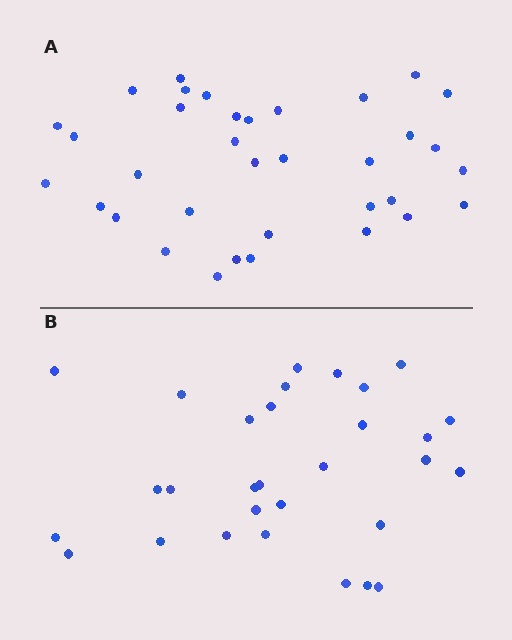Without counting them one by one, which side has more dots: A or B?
Region A (the top region) has more dots.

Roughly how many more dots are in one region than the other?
Region A has about 5 more dots than region B.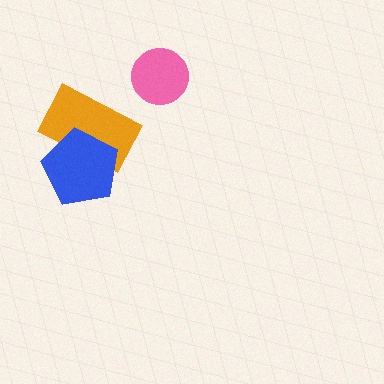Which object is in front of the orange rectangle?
The blue pentagon is in front of the orange rectangle.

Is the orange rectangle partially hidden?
Yes, it is partially covered by another shape.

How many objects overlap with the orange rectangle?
1 object overlaps with the orange rectangle.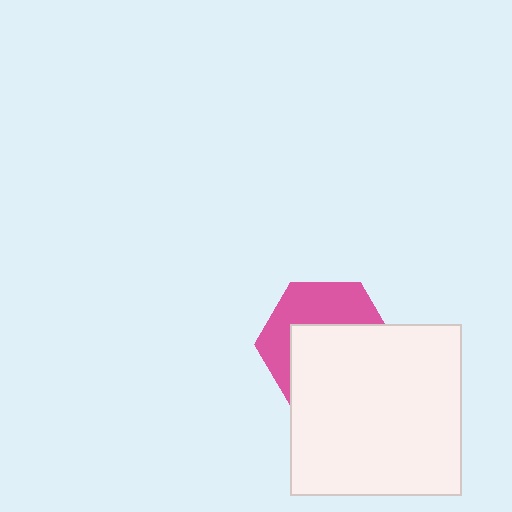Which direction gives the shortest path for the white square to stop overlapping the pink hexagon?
Moving down gives the shortest separation.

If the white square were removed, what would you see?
You would see the complete pink hexagon.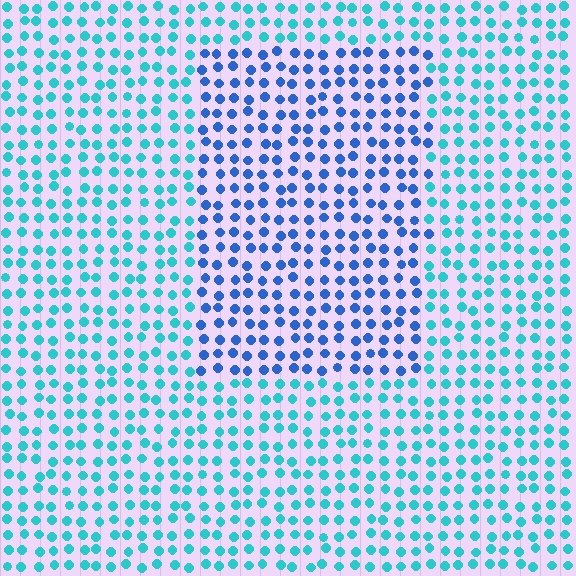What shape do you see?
I see a rectangle.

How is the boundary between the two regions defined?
The boundary is defined purely by a slight shift in hue (about 39 degrees). Spacing, size, and orientation are identical on both sides.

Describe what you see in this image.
The image is filled with small cyan elements in a uniform arrangement. A rectangle-shaped region is visible where the elements are tinted to a slightly different hue, forming a subtle color boundary.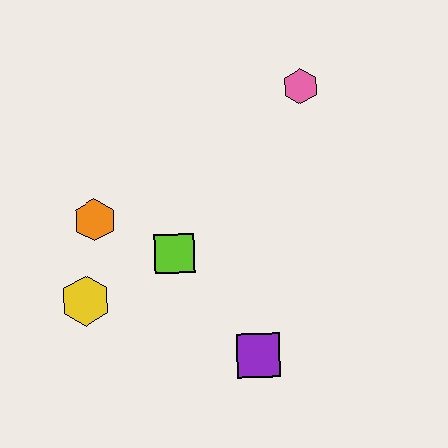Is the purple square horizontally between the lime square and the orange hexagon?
No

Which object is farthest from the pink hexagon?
The yellow hexagon is farthest from the pink hexagon.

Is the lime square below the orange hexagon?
Yes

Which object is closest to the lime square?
The orange hexagon is closest to the lime square.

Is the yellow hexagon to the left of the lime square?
Yes